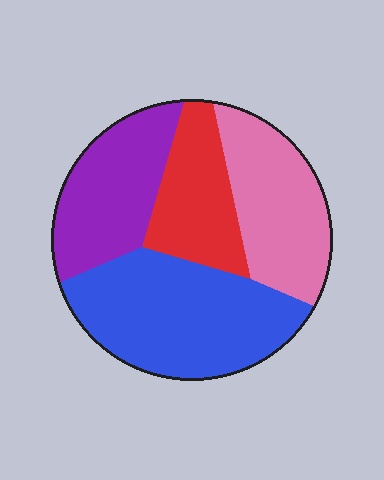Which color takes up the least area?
Red, at roughly 20%.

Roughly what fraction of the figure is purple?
Purple covers about 25% of the figure.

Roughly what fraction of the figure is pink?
Pink covers 24% of the figure.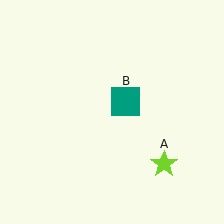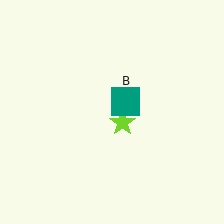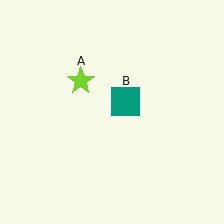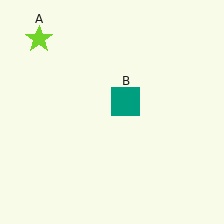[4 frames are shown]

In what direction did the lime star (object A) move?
The lime star (object A) moved up and to the left.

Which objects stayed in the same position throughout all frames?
Teal square (object B) remained stationary.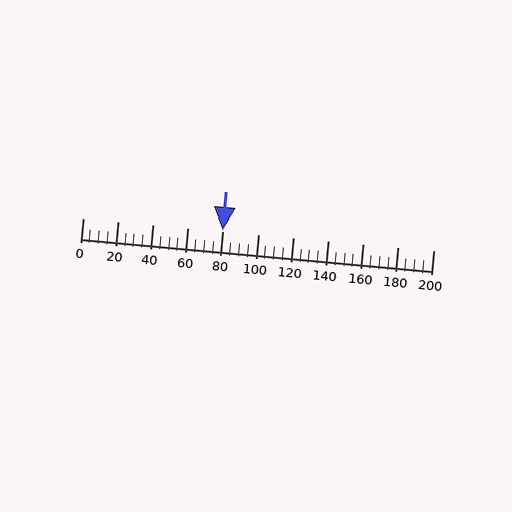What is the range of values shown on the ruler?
The ruler shows values from 0 to 200.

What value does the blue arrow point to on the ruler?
The blue arrow points to approximately 80.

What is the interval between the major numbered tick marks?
The major tick marks are spaced 20 units apart.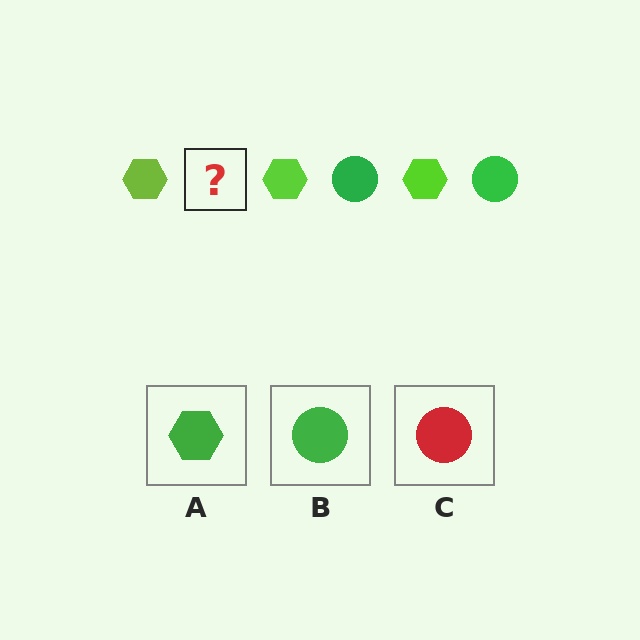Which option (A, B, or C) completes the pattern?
B.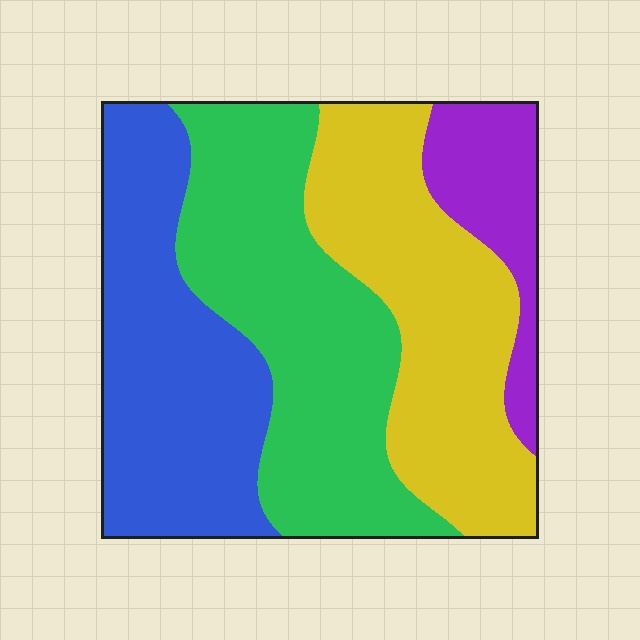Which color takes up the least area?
Purple, at roughly 10%.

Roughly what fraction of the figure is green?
Green covers 32% of the figure.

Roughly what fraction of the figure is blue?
Blue covers 28% of the figure.